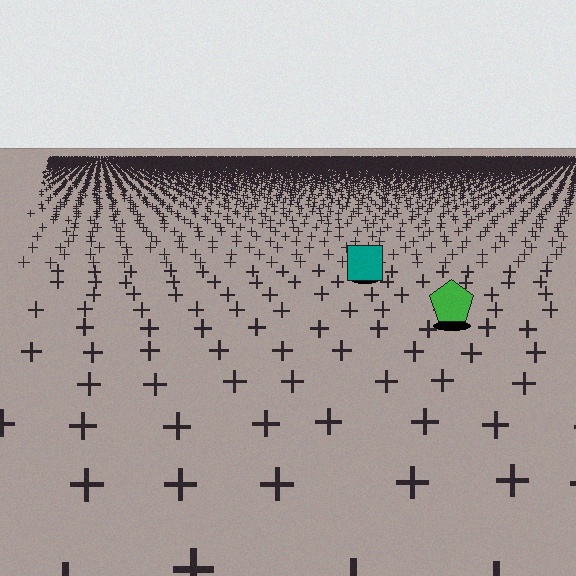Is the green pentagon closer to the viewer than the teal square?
Yes. The green pentagon is closer — you can tell from the texture gradient: the ground texture is coarser near it.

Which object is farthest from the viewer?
The teal square is farthest from the viewer. It appears smaller and the ground texture around it is denser.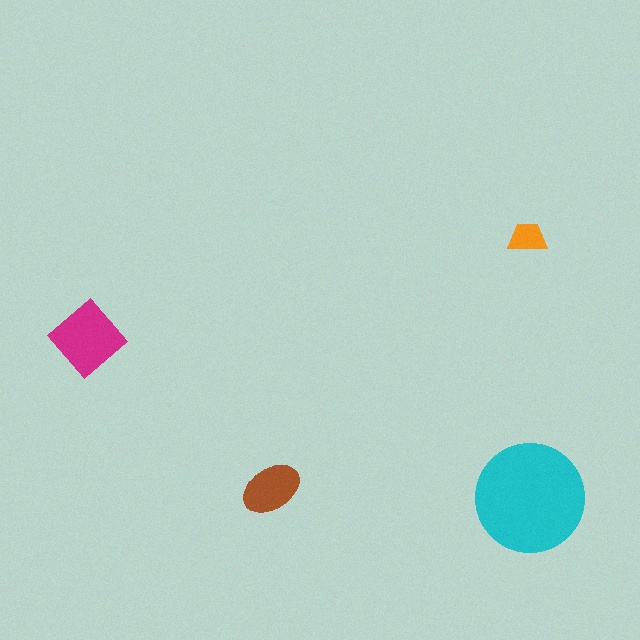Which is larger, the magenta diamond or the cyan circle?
The cyan circle.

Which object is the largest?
The cyan circle.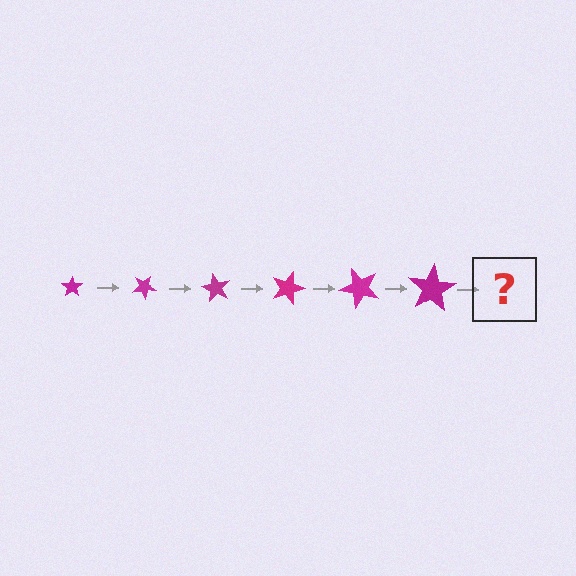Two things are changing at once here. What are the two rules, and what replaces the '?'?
The two rules are that the star grows larger each step and it rotates 30 degrees each step. The '?' should be a star, larger than the previous one and rotated 180 degrees from the start.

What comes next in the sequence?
The next element should be a star, larger than the previous one and rotated 180 degrees from the start.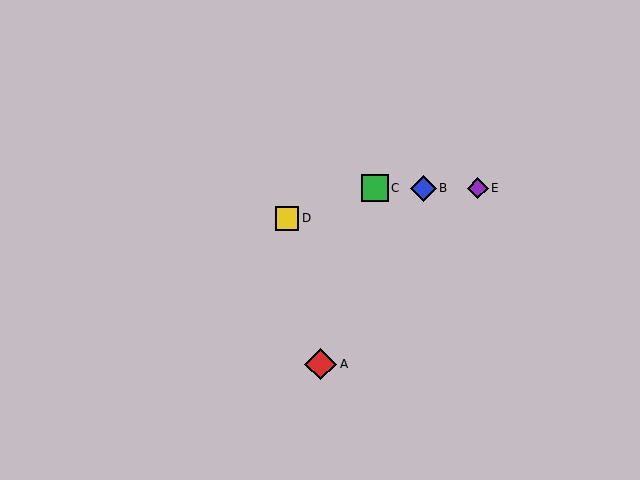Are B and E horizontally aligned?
Yes, both are at y≈188.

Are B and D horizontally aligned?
No, B is at y≈188 and D is at y≈218.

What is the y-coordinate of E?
Object E is at y≈188.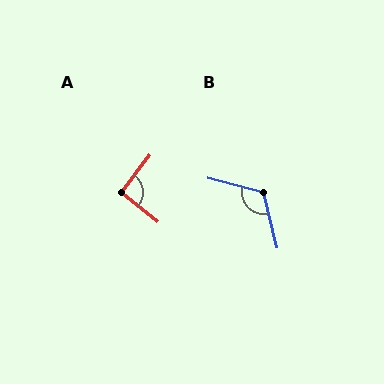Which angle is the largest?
B, at approximately 118 degrees.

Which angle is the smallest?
A, at approximately 92 degrees.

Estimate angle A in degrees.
Approximately 92 degrees.